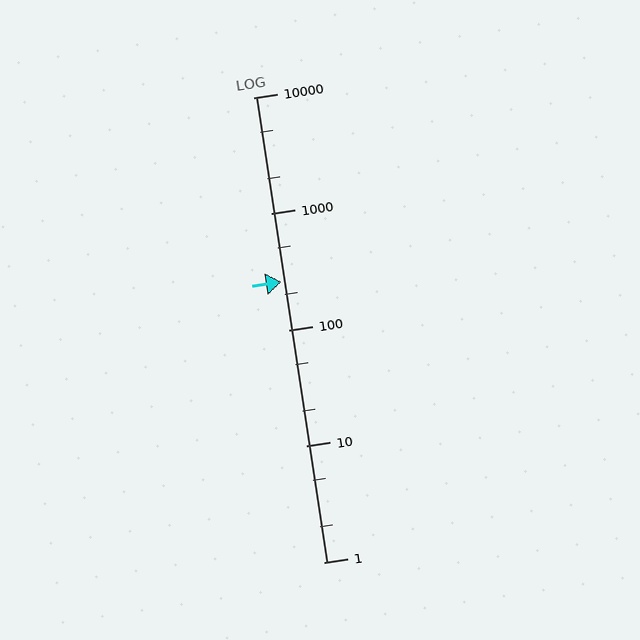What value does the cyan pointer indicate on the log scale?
The pointer indicates approximately 260.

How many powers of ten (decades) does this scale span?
The scale spans 4 decades, from 1 to 10000.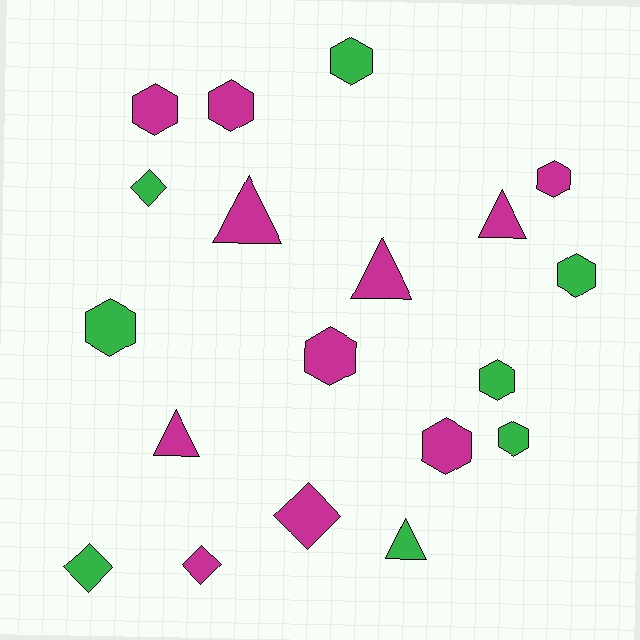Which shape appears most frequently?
Hexagon, with 10 objects.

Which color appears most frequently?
Magenta, with 11 objects.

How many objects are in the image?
There are 19 objects.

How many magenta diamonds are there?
There are 2 magenta diamonds.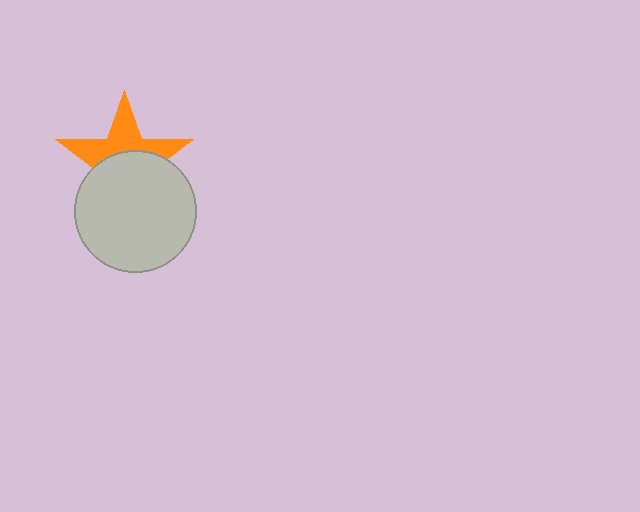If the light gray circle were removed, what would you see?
You would see the complete orange star.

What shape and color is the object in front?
The object in front is a light gray circle.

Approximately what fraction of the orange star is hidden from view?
Roughly 55% of the orange star is hidden behind the light gray circle.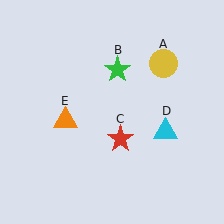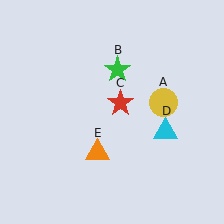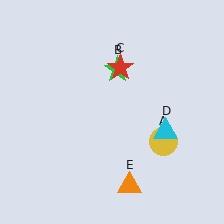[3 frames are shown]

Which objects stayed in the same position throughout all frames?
Green star (object B) and cyan triangle (object D) remained stationary.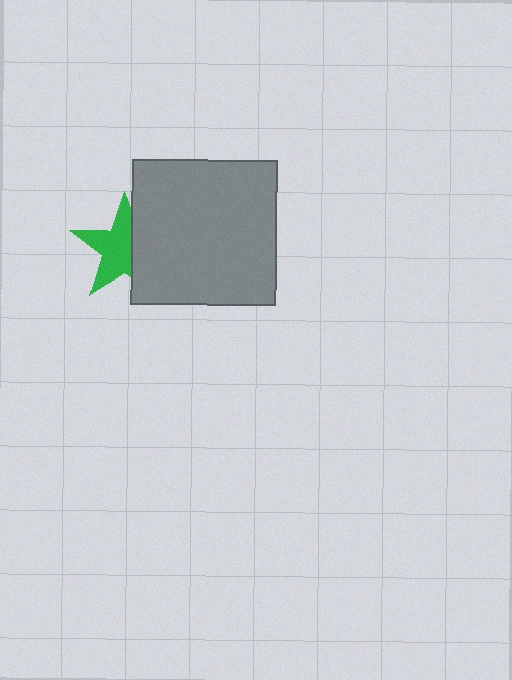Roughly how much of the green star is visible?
About half of it is visible (roughly 61%).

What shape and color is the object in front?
The object in front is a gray square.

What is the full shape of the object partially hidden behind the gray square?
The partially hidden object is a green star.